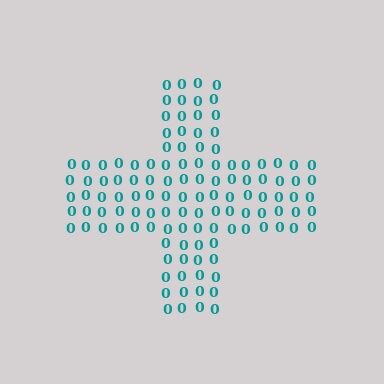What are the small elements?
The small elements are digit 0's.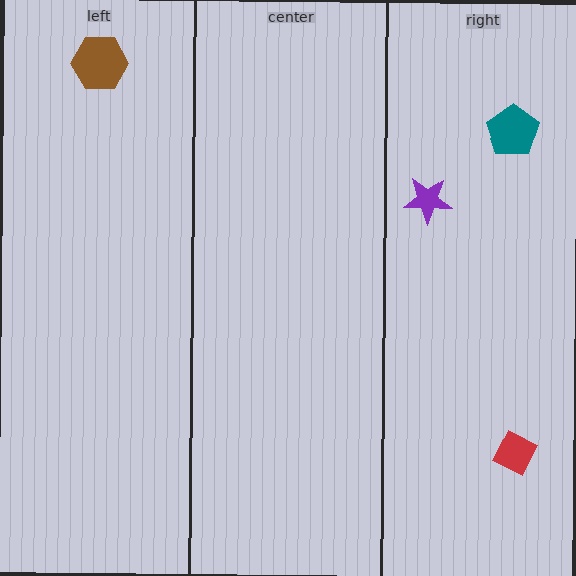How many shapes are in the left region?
1.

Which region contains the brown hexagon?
The left region.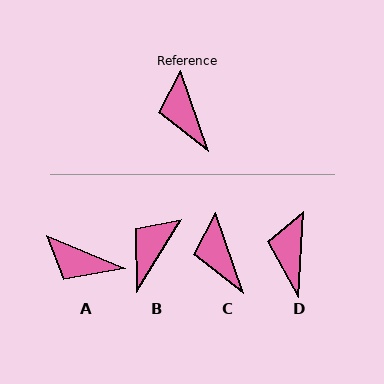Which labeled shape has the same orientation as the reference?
C.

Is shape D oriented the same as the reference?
No, it is off by about 22 degrees.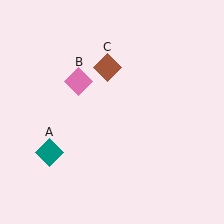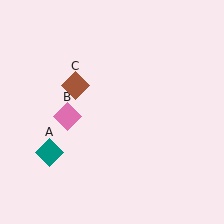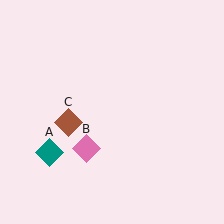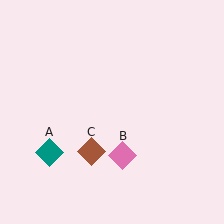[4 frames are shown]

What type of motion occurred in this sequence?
The pink diamond (object B), brown diamond (object C) rotated counterclockwise around the center of the scene.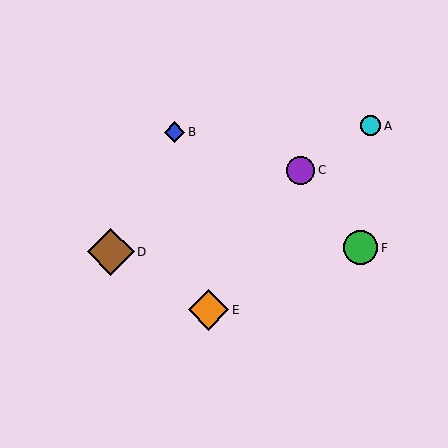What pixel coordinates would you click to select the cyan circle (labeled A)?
Click at (371, 126) to select the cyan circle A.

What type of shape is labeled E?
Shape E is an orange diamond.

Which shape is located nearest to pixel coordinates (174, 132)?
The blue diamond (labeled B) at (175, 132) is nearest to that location.